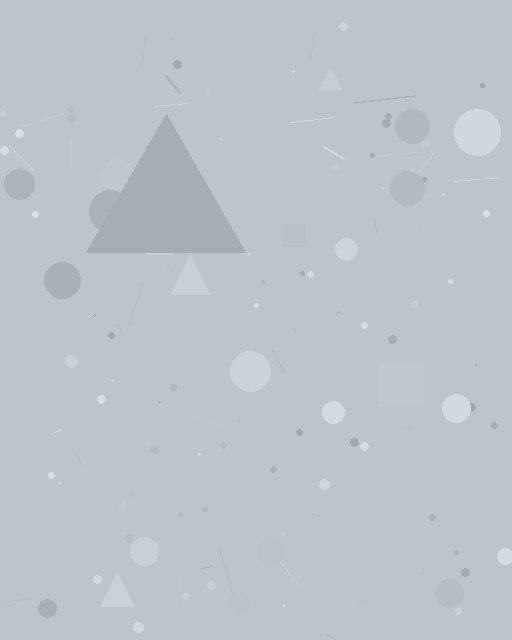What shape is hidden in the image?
A triangle is hidden in the image.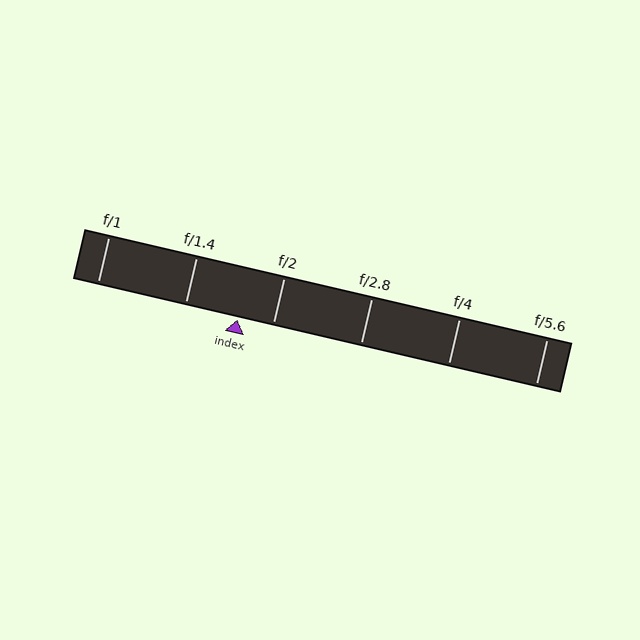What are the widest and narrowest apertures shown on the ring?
The widest aperture shown is f/1 and the narrowest is f/5.6.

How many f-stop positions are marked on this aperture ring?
There are 6 f-stop positions marked.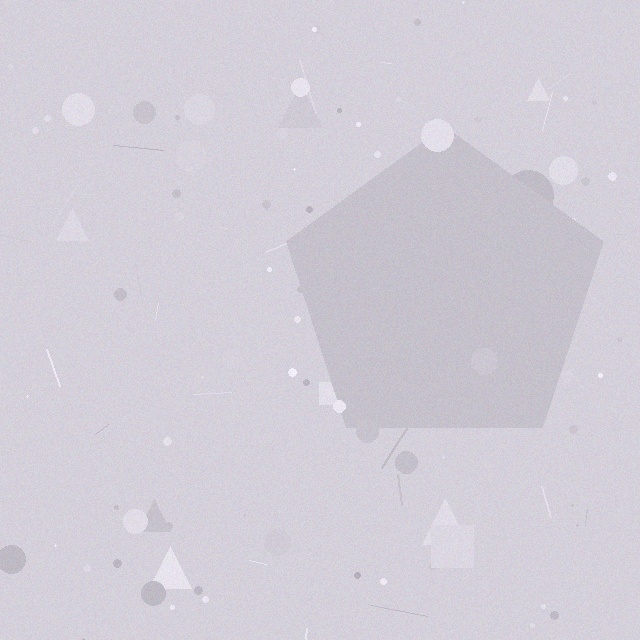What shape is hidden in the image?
A pentagon is hidden in the image.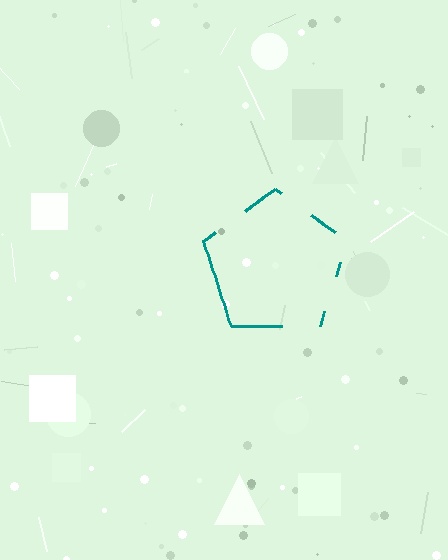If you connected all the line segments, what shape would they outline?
They would outline a pentagon.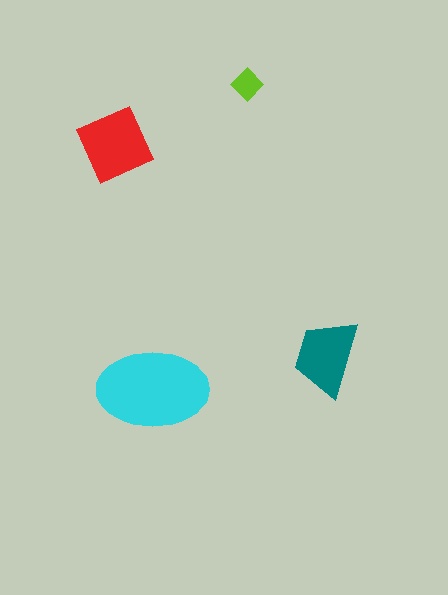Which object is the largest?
The cyan ellipse.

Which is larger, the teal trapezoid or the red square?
The red square.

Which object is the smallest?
The lime diamond.